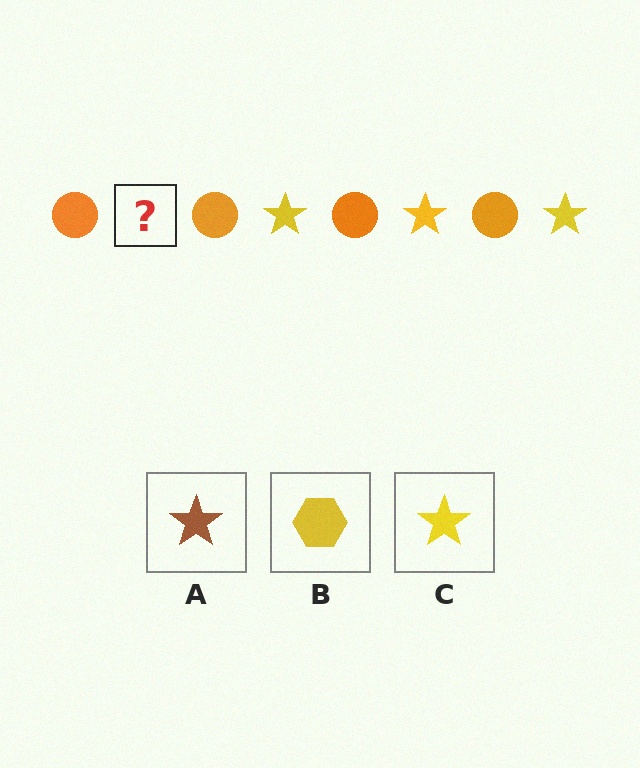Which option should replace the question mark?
Option C.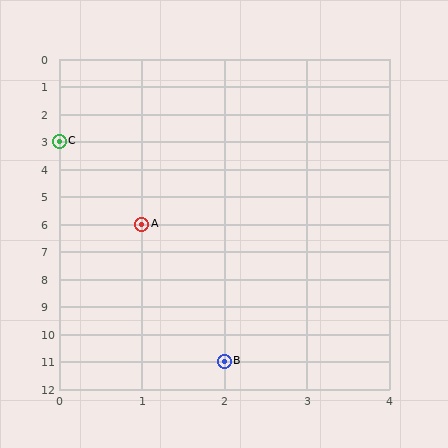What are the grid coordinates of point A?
Point A is at grid coordinates (1, 6).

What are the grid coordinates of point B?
Point B is at grid coordinates (2, 11).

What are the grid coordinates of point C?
Point C is at grid coordinates (0, 3).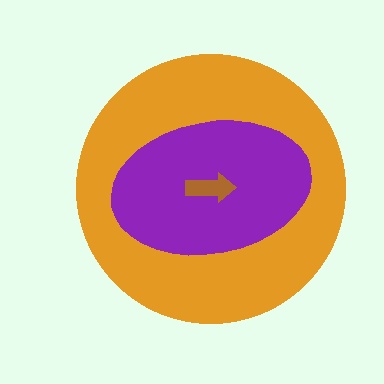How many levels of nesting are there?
3.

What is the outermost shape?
The orange circle.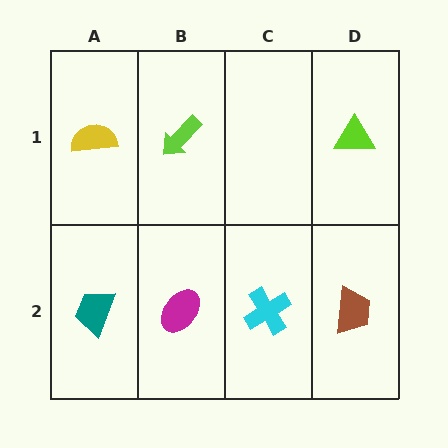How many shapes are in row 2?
4 shapes.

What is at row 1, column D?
A lime triangle.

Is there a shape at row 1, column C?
No, that cell is empty.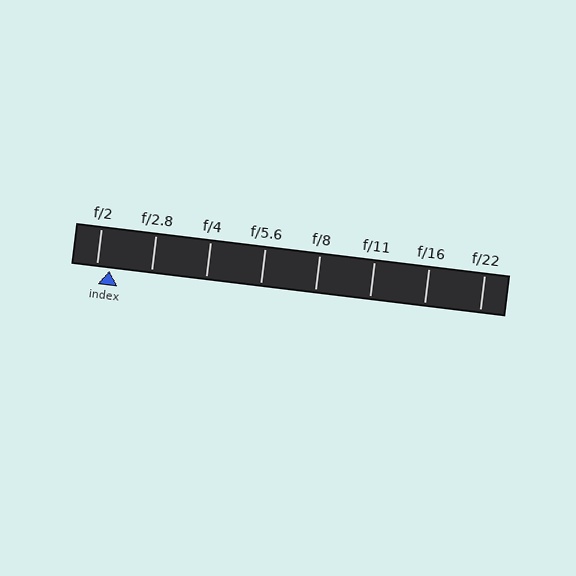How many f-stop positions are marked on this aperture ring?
There are 8 f-stop positions marked.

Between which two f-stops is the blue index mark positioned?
The index mark is between f/2 and f/2.8.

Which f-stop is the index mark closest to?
The index mark is closest to f/2.